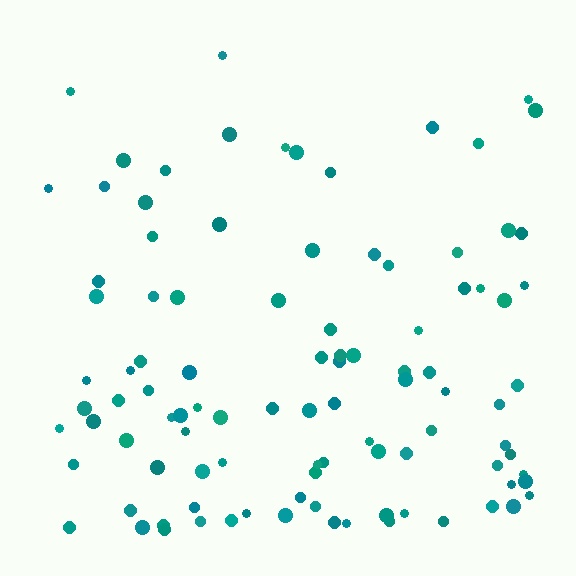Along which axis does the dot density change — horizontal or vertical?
Vertical.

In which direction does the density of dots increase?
From top to bottom, with the bottom side densest.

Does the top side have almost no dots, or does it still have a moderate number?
Still a moderate number, just noticeably fewer than the bottom.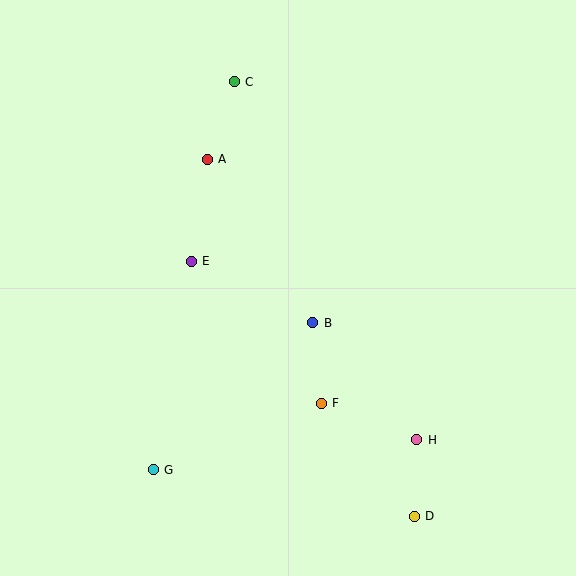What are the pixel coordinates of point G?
Point G is at (153, 470).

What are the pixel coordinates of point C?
Point C is at (234, 82).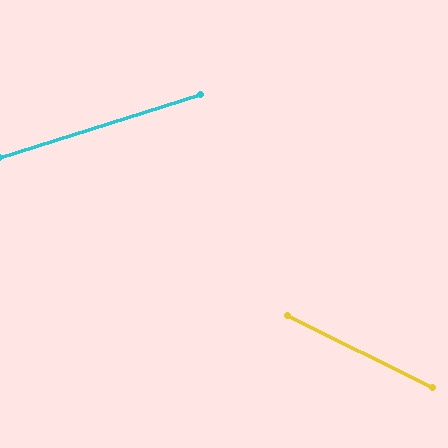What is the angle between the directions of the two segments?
Approximately 44 degrees.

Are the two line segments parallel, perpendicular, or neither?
Neither parallel nor perpendicular — they differ by about 44°.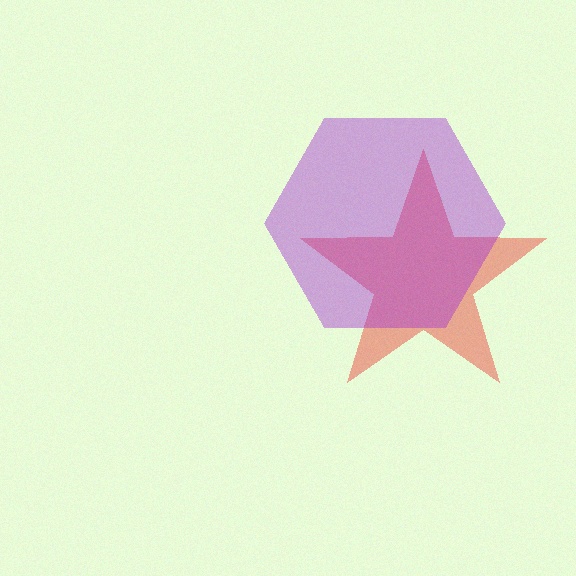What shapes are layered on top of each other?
The layered shapes are: a red star, a purple hexagon.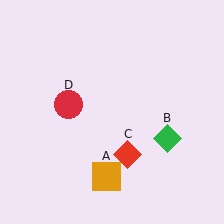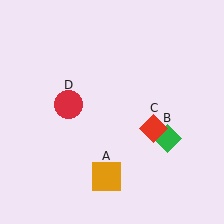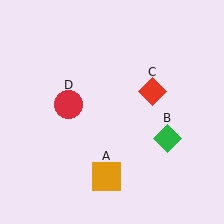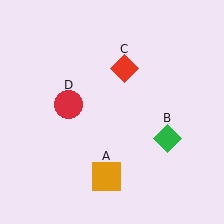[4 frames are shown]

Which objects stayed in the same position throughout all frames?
Orange square (object A) and green diamond (object B) and red circle (object D) remained stationary.